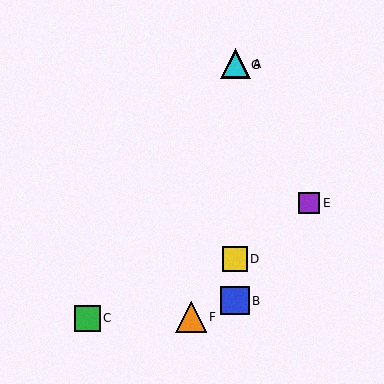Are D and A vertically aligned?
Yes, both are at x≈235.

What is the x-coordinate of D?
Object D is at x≈235.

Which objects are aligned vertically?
Objects A, B, D, G are aligned vertically.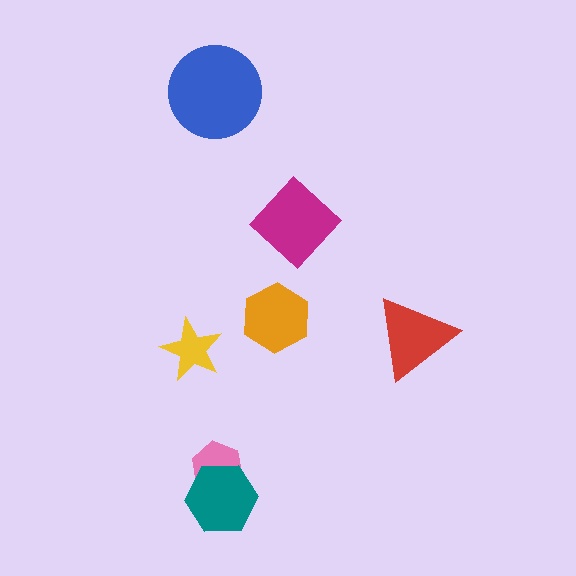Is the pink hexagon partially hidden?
Yes, it is partially covered by another shape.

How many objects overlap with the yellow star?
0 objects overlap with the yellow star.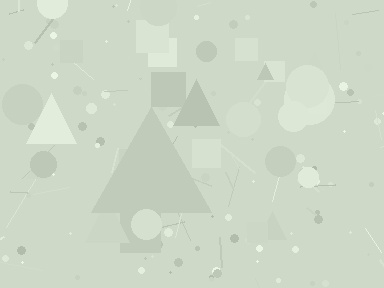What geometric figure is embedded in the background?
A triangle is embedded in the background.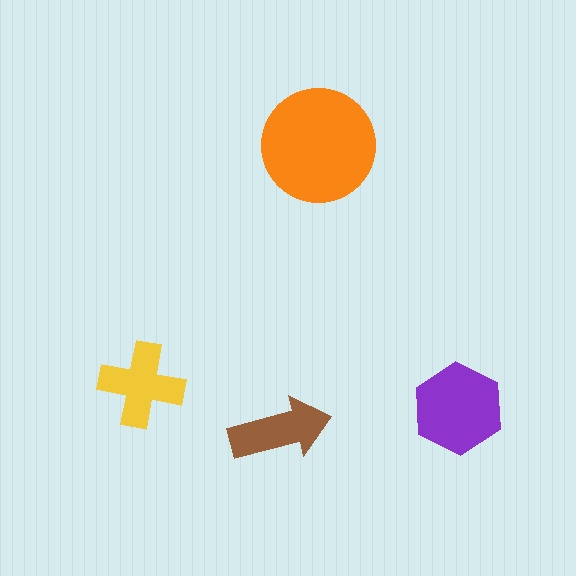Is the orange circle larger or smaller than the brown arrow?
Larger.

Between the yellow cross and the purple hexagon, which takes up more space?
The purple hexagon.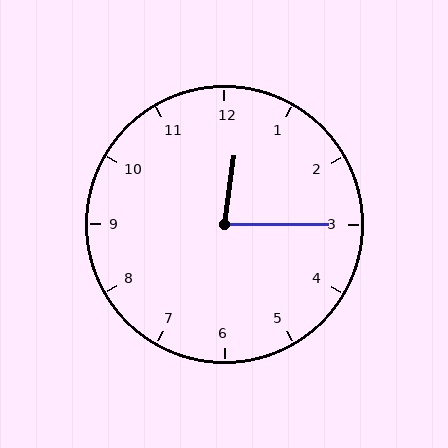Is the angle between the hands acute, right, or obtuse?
It is acute.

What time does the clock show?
12:15.